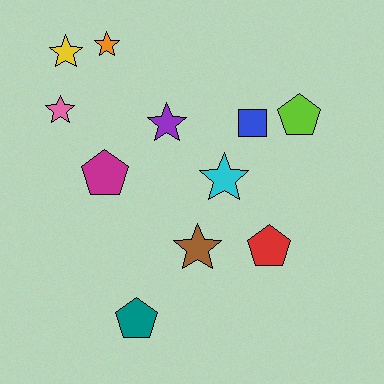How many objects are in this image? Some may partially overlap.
There are 11 objects.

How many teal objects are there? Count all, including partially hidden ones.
There is 1 teal object.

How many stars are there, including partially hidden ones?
There are 6 stars.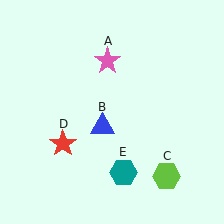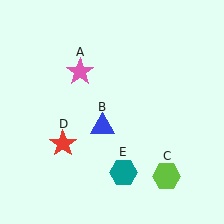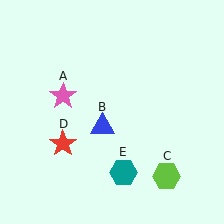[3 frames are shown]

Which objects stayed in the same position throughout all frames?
Blue triangle (object B) and lime hexagon (object C) and red star (object D) and teal hexagon (object E) remained stationary.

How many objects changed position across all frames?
1 object changed position: pink star (object A).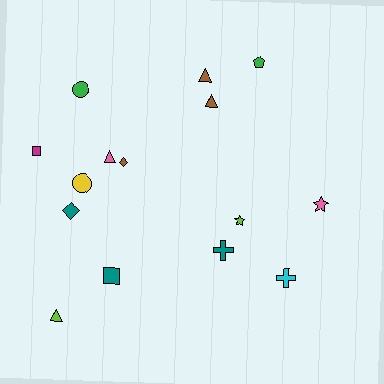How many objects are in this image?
There are 15 objects.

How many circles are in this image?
There are 2 circles.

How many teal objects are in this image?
There are 3 teal objects.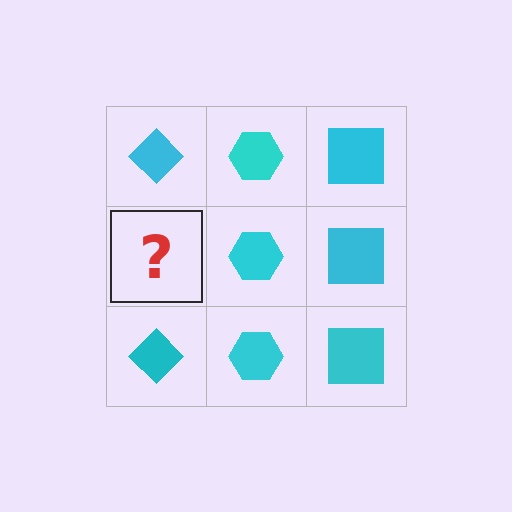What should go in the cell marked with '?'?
The missing cell should contain a cyan diamond.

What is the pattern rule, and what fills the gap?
The rule is that each column has a consistent shape. The gap should be filled with a cyan diamond.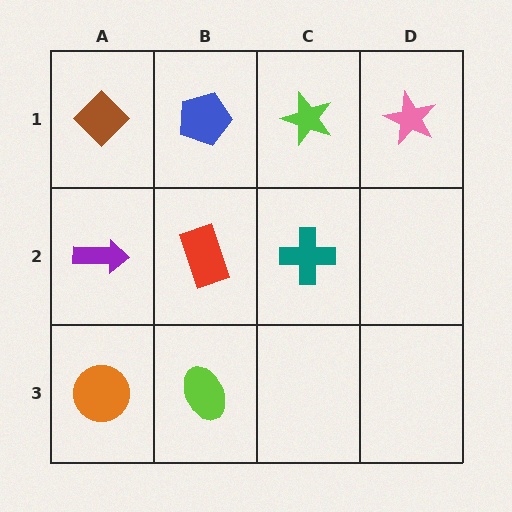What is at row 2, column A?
A purple arrow.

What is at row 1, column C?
A lime star.